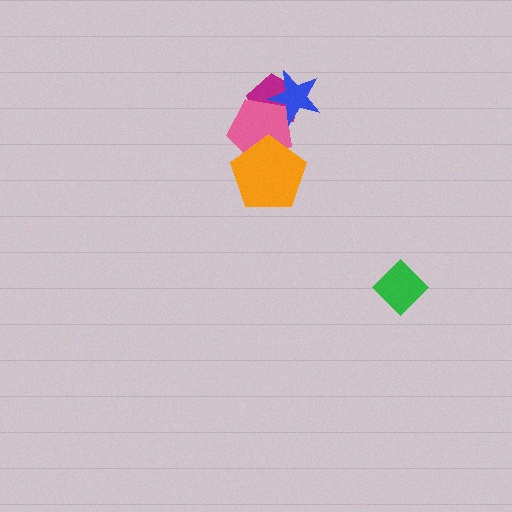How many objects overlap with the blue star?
2 objects overlap with the blue star.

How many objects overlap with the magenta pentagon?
2 objects overlap with the magenta pentagon.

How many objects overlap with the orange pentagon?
1 object overlaps with the orange pentagon.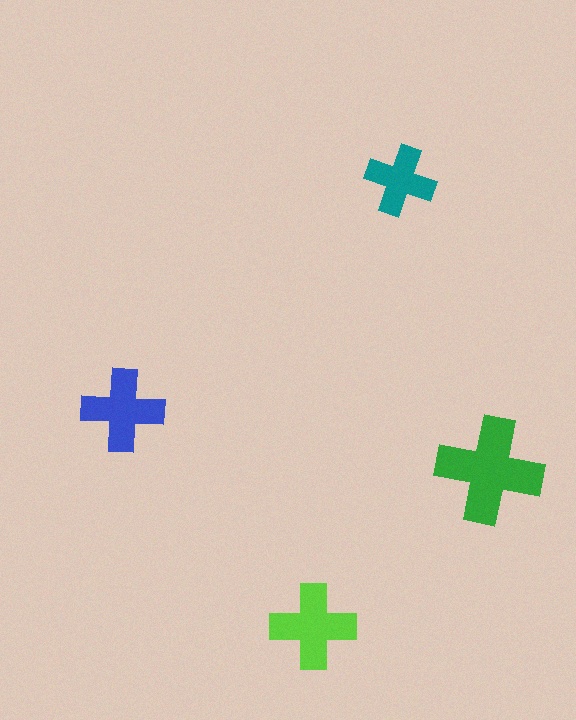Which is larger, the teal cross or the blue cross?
The blue one.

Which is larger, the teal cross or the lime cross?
The lime one.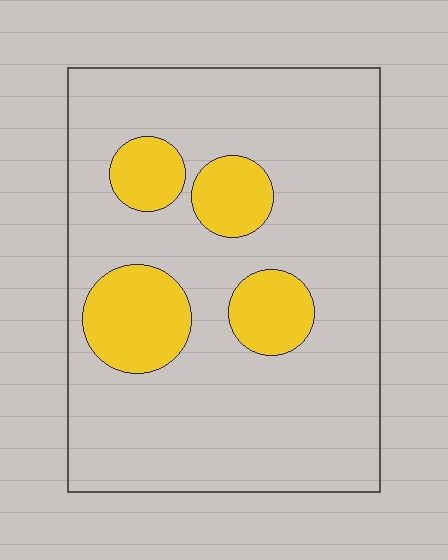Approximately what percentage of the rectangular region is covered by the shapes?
Approximately 20%.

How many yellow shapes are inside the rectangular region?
4.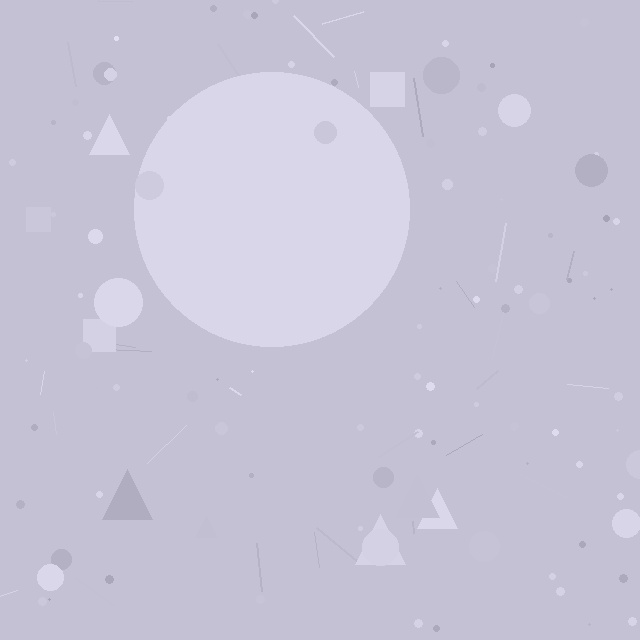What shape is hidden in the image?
A circle is hidden in the image.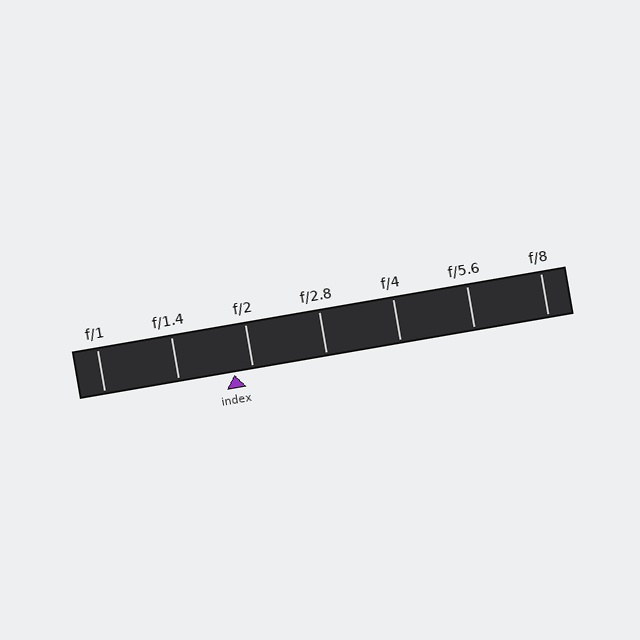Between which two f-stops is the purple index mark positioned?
The index mark is between f/1.4 and f/2.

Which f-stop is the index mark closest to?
The index mark is closest to f/2.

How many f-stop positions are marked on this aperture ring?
There are 7 f-stop positions marked.